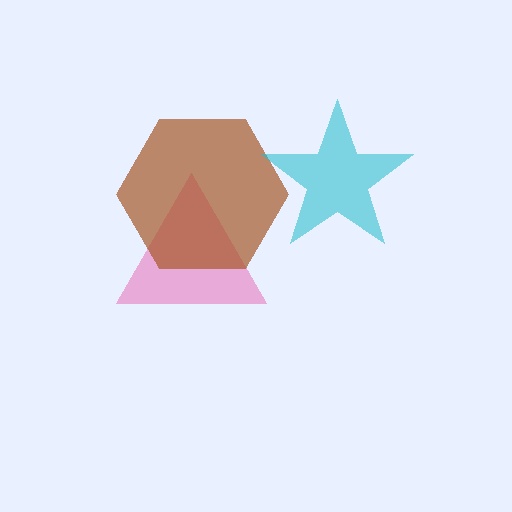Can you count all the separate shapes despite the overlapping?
Yes, there are 3 separate shapes.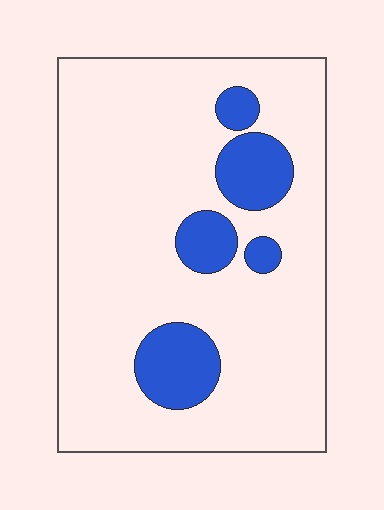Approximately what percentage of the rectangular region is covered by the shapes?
Approximately 15%.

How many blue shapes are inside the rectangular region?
5.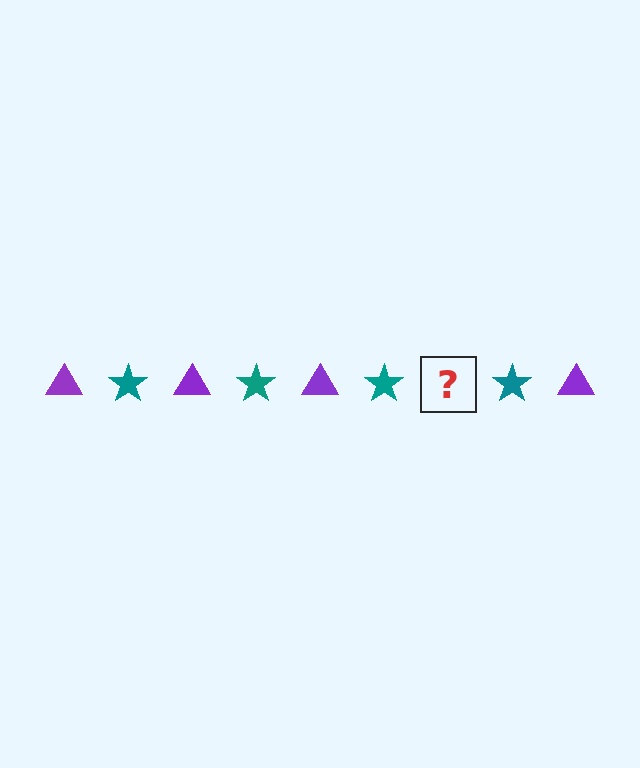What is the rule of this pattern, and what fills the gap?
The rule is that the pattern alternates between purple triangle and teal star. The gap should be filled with a purple triangle.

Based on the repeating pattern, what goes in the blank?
The blank should be a purple triangle.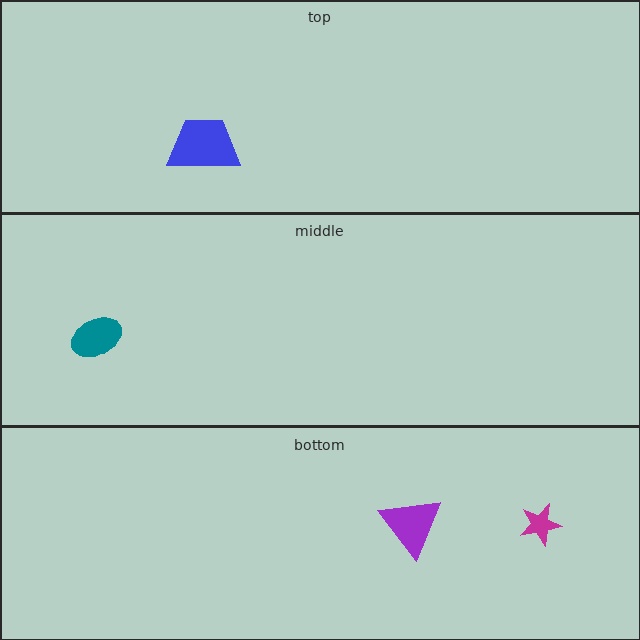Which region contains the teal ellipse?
The middle region.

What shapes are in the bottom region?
The magenta star, the purple triangle.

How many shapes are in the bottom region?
2.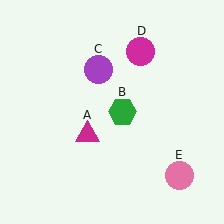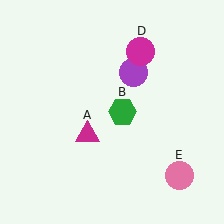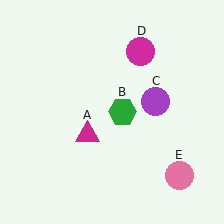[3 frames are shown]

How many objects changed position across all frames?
1 object changed position: purple circle (object C).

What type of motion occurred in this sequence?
The purple circle (object C) rotated clockwise around the center of the scene.